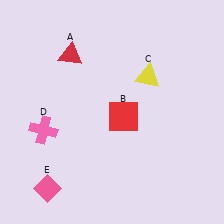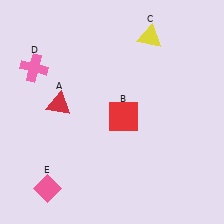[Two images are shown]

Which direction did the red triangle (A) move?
The red triangle (A) moved down.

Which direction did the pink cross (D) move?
The pink cross (D) moved up.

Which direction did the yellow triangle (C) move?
The yellow triangle (C) moved up.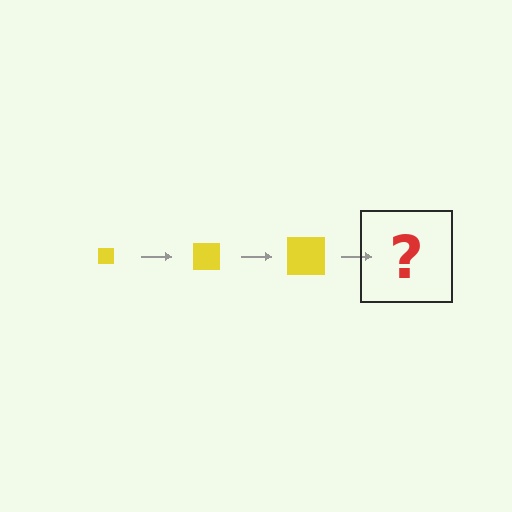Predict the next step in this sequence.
The next step is a yellow square, larger than the previous one.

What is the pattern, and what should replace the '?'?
The pattern is that the square gets progressively larger each step. The '?' should be a yellow square, larger than the previous one.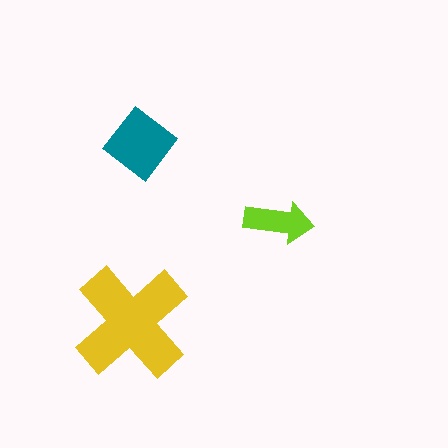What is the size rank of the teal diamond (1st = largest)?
2nd.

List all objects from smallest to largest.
The lime arrow, the teal diamond, the yellow cross.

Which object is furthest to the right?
The lime arrow is rightmost.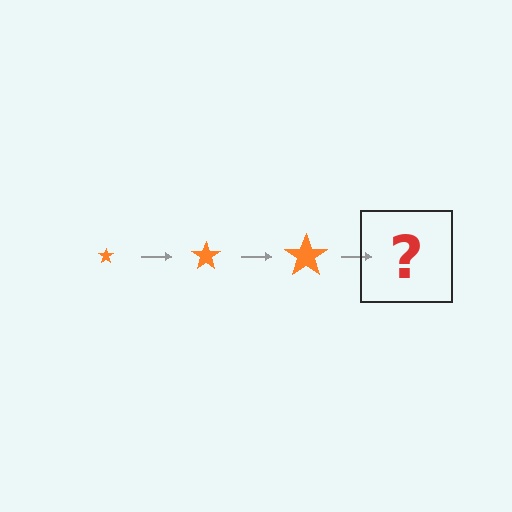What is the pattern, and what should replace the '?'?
The pattern is that the star gets progressively larger each step. The '?' should be an orange star, larger than the previous one.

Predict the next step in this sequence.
The next step is an orange star, larger than the previous one.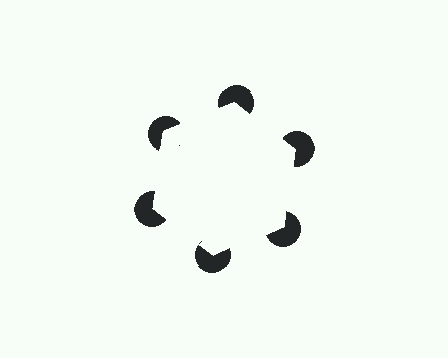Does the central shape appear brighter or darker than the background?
It typically appears slightly brighter than the background, even though no actual brightness change is drawn.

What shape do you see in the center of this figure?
An illusory hexagon — its edges are inferred from the aligned wedge cuts in the pac-man discs, not physically drawn.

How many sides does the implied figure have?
6 sides.